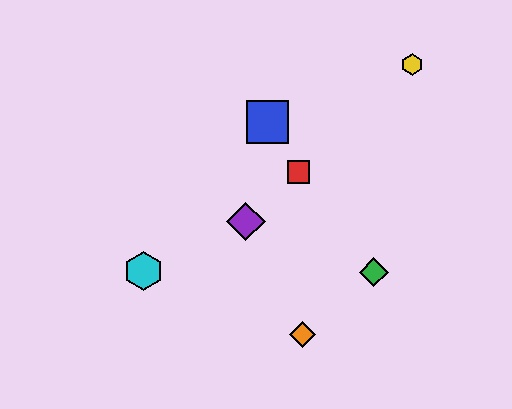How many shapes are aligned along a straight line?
3 shapes (the red square, the yellow hexagon, the purple diamond) are aligned along a straight line.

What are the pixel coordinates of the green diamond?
The green diamond is at (374, 272).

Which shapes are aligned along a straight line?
The red square, the yellow hexagon, the purple diamond are aligned along a straight line.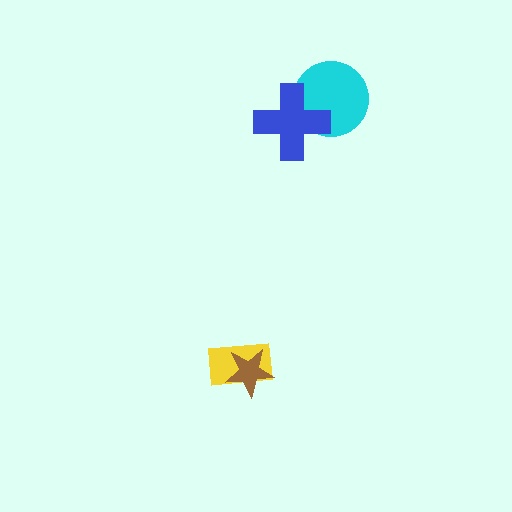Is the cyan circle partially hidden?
Yes, it is partially covered by another shape.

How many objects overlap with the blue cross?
1 object overlaps with the blue cross.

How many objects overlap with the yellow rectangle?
1 object overlaps with the yellow rectangle.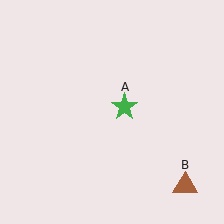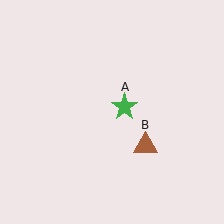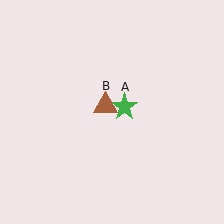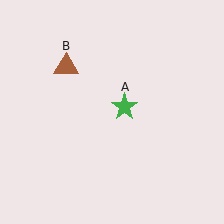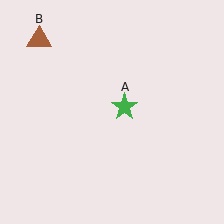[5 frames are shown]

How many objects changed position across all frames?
1 object changed position: brown triangle (object B).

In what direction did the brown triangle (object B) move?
The brown triangle (object B) moved up and to the left.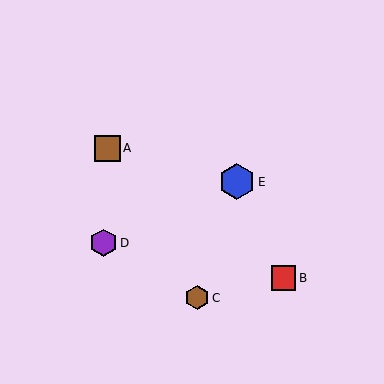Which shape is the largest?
The blue hexagon (labeled E) is the largest.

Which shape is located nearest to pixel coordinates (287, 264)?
The red square (labeled B) at (283, 278) is nearest to that location.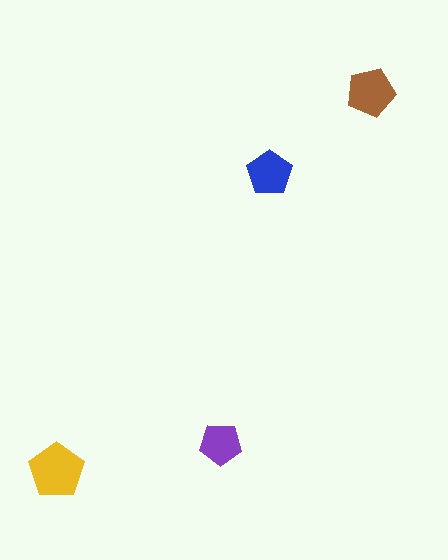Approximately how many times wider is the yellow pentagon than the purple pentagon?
About 1.5 times wider.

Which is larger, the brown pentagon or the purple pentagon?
The brown one.